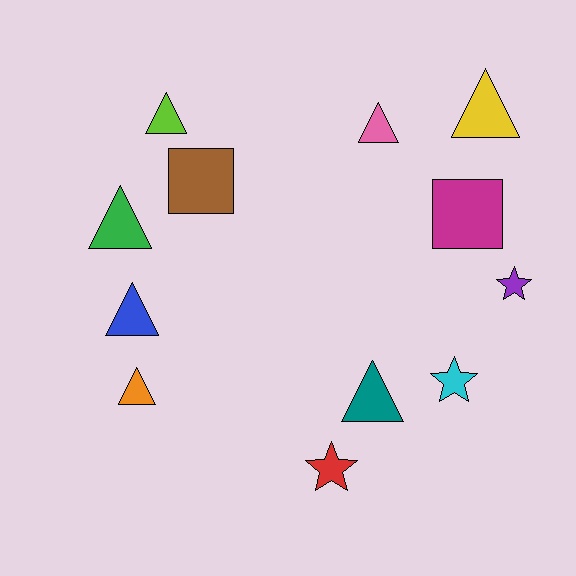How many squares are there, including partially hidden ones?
There are 2 squares.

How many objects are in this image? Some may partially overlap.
There are 12 objects.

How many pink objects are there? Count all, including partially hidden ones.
There is 1 pink object.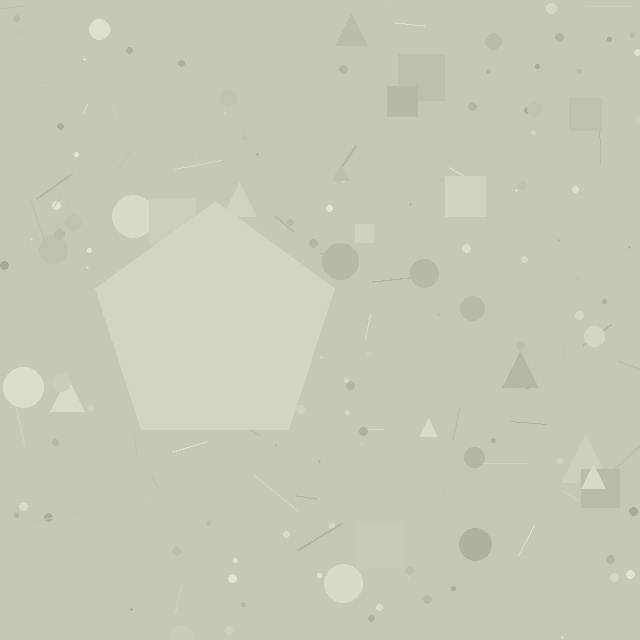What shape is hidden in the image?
A pentagon is hidden in the image.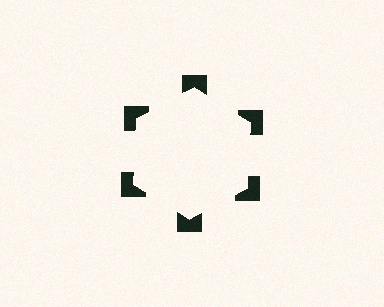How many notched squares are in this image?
There are 6 — one at each vertex of the illusory hexagon.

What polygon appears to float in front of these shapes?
An illusory hexagon — its edges are inferred from the aligned wedge cuts in the notched squares, not physically drawn.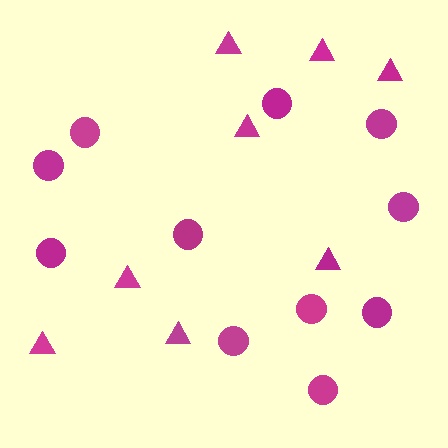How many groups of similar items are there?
There are 2 groups: one group of circles (11) and one group of triangles (8).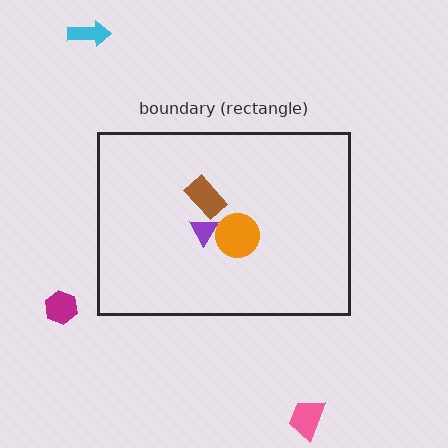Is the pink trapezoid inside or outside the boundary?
Outside.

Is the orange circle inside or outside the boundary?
Inside.